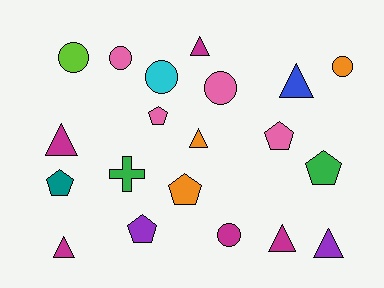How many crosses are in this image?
There is 1 cross.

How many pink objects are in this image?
There are 4 pink objects.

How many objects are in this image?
There are 20 objects.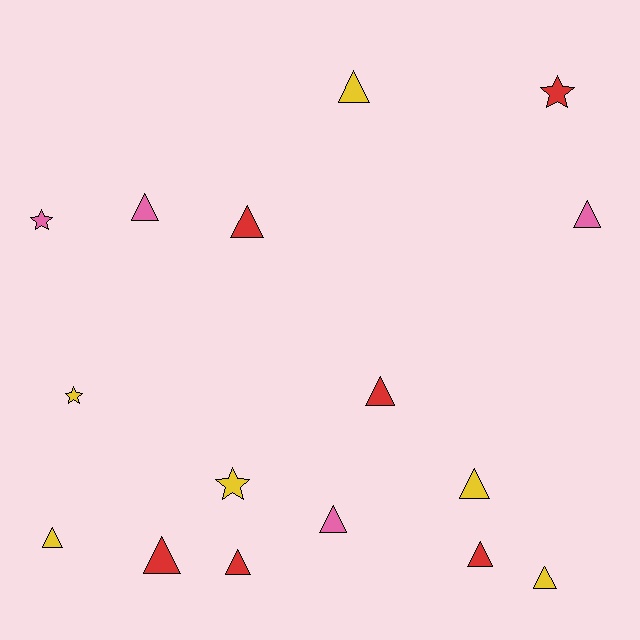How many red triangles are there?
There are 5 red triangles.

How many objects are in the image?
There are 16 objects.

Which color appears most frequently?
Red, with 6 objects.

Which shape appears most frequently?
Triangle, with 12 objects.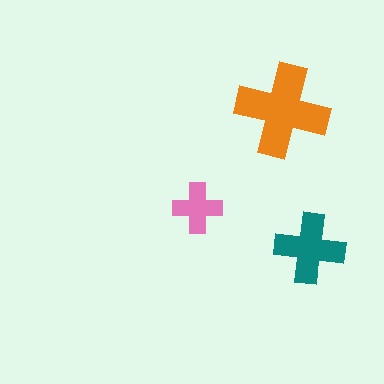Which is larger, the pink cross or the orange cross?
The orange one.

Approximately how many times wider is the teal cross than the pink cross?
About 1.5 times wider.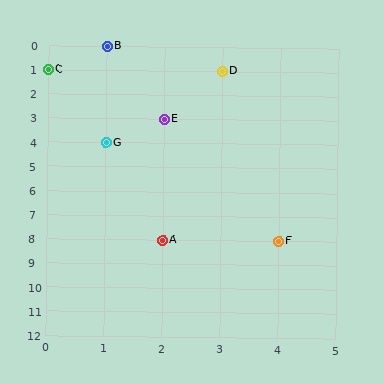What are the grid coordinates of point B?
Point B is at grid coordinates (1, 0).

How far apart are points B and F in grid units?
Points B and F are 3 columns and 8 rows apart (about 8.5 grid units diagonally).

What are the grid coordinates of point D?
Point D is at grid coordinates (3, 1).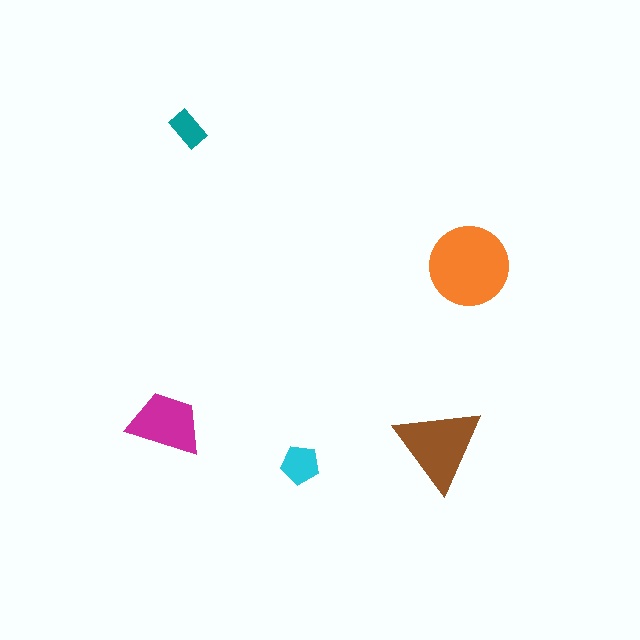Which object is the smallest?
The teal rectangle.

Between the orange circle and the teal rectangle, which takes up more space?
The orange circle.